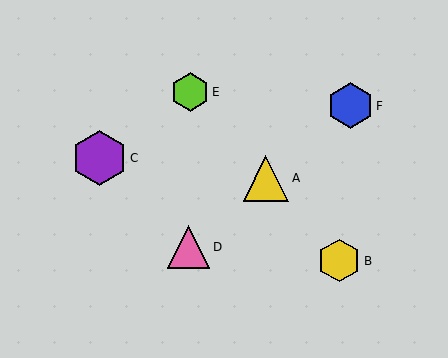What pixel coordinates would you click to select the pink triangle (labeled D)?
Click at (189, 247) to select the pink triangle D.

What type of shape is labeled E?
Shape E is a lime hexagon.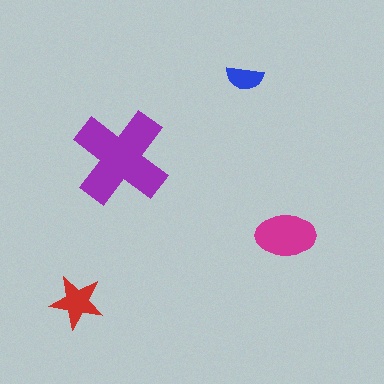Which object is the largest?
The purple cross.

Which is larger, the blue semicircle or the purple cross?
The purple cross.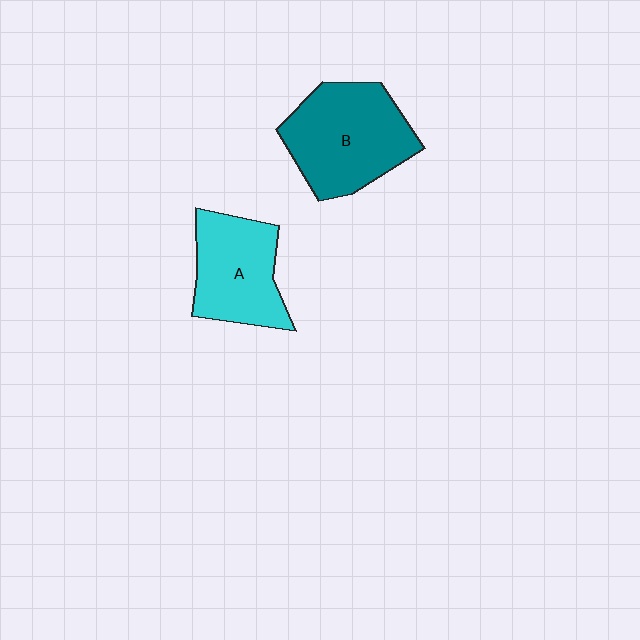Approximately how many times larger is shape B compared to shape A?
Approximately 1.3 times.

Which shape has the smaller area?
Shape A (cyan).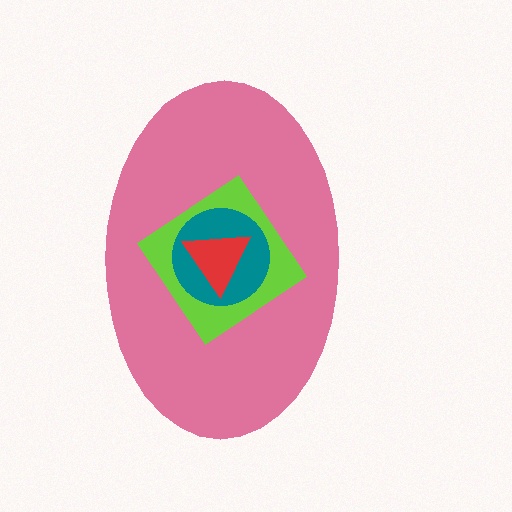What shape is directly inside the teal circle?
The red triangle.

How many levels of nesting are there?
4.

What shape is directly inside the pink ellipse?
The lime diamond.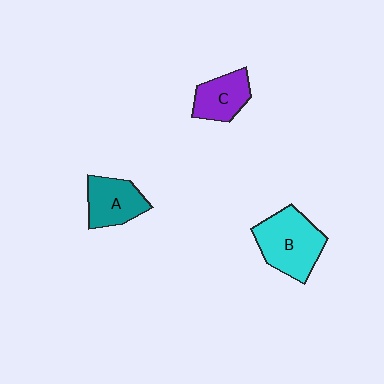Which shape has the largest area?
Shape B (cyan).